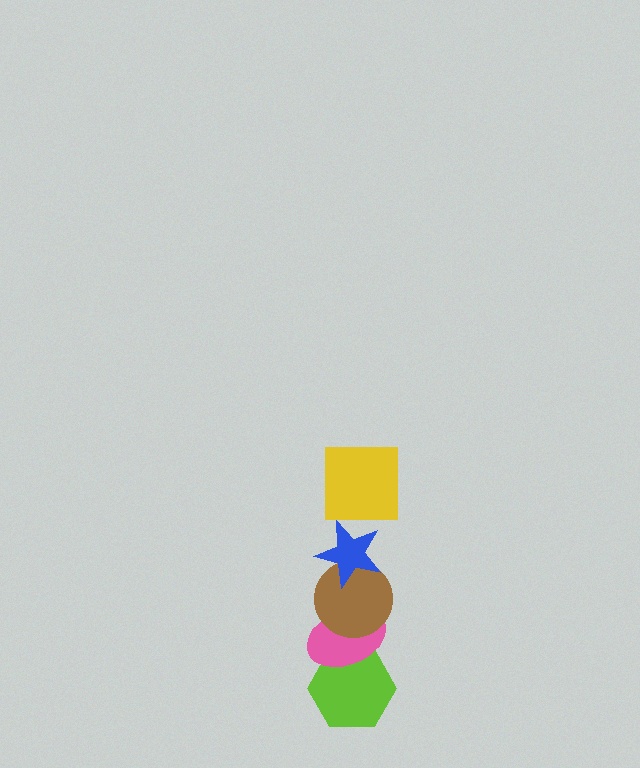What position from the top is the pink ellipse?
The pink ellipse is 4th from the top.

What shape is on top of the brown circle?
The blue star is on top of the brown circle.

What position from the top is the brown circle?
The brown circle is 3rd from the top.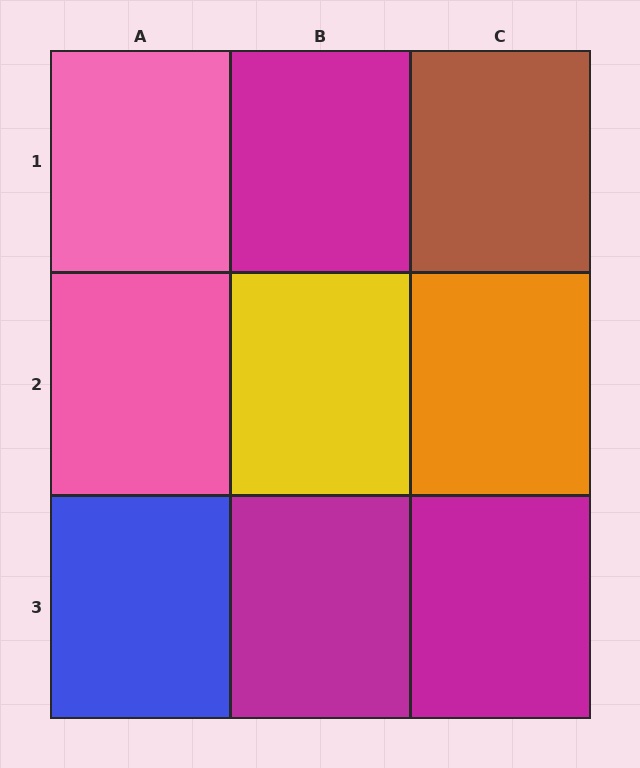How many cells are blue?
1 cell is blue.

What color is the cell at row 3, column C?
Magenta.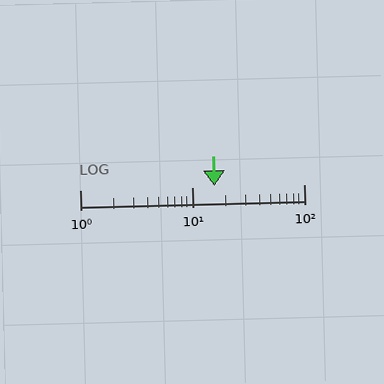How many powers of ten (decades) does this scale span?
The scale spans 2 decades, from 1 to 100.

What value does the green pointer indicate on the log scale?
The pointer indicates approximately 16.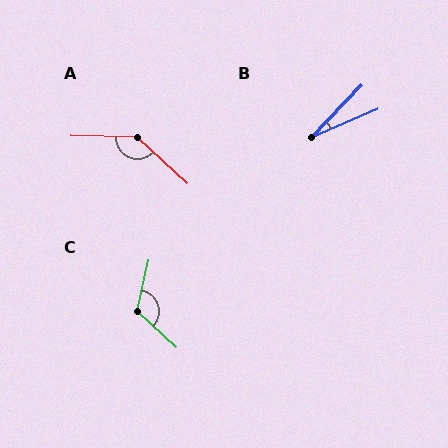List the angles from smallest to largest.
B (23°), C (120°), A (138°).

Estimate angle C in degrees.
Approximately 120 degrees.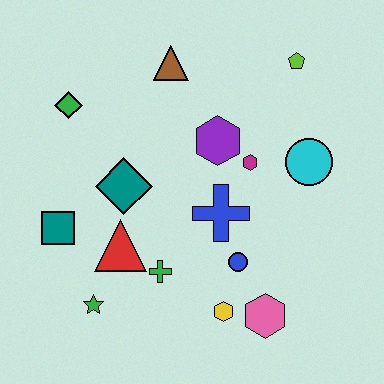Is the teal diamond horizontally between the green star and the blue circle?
Yes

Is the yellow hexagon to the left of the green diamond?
No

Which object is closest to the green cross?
The red triangle is closest to the green cross.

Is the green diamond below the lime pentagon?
Yes